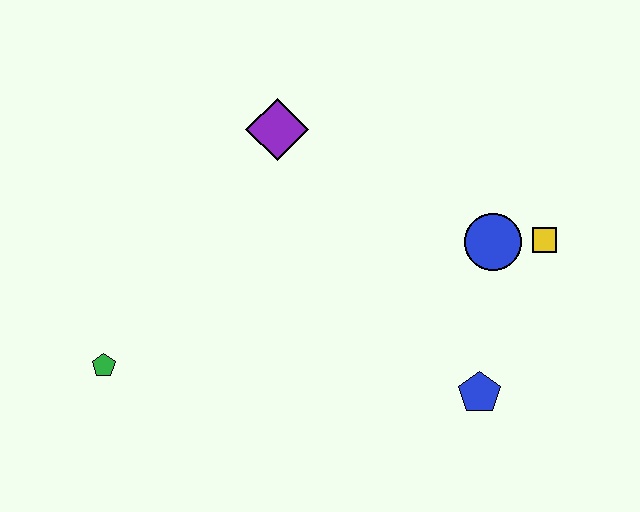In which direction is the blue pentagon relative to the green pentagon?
The blue pentagon is to the right of the green pentagon.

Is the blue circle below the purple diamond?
Yes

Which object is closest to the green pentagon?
The purple diamond is closest to the green pentagon.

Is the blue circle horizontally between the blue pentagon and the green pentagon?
No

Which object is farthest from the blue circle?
The green pentagon is farthest from the blue circle.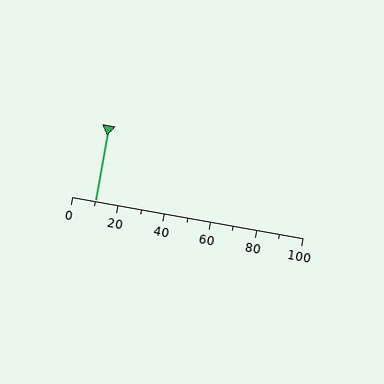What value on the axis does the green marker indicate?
The marker indicates approximately 10.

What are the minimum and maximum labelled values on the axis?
The axis runs from 0 to 100.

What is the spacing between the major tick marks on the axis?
The major ticks are spaced 20 apart.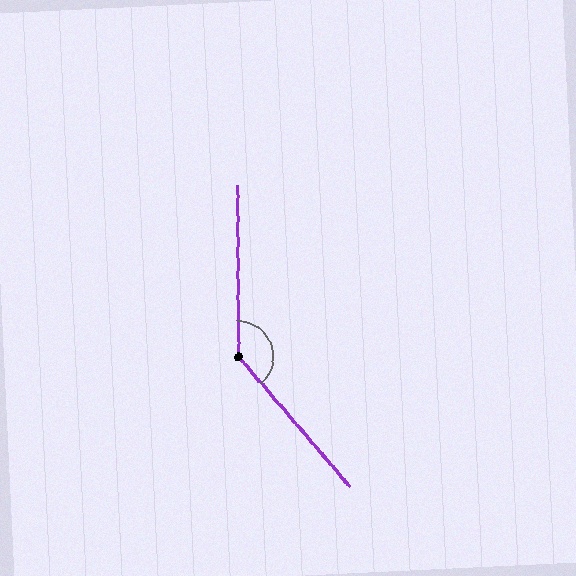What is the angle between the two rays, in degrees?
Approximately 140 degrees.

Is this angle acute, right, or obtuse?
It is obtuse.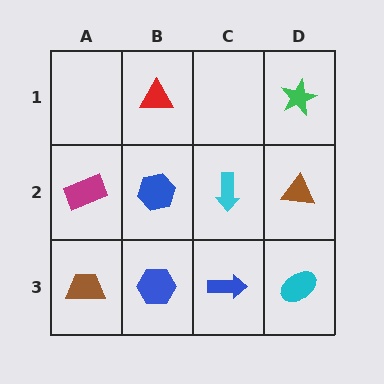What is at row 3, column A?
A brown trapezoid.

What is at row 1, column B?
A red triangle.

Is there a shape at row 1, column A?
No, that cell is empty.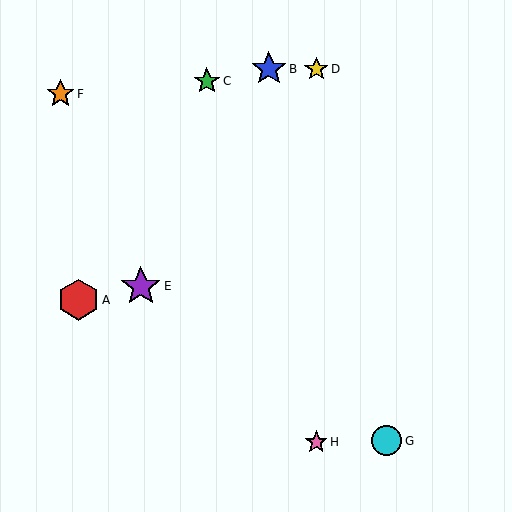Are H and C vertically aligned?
No, H is at x≈316 and C is at x≈207.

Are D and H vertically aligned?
Yes, both are at x≈316.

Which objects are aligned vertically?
Objects D, H are aligned vertically.